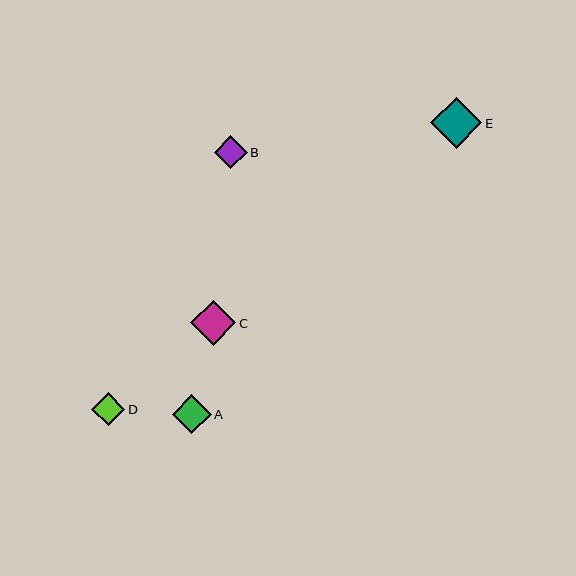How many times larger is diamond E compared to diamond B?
Diamond E is approximately 1.6 times the size of diamond B.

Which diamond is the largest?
Diamond E is the largest with a size of approximately 51 pixels.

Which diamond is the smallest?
Diamond B is the smallest with a size of approximately 32 pixels.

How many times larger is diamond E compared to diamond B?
Diamond E is approximately 1.6 times the size of diamond B.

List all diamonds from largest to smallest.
From largest to smallest: E, C, A, D, B.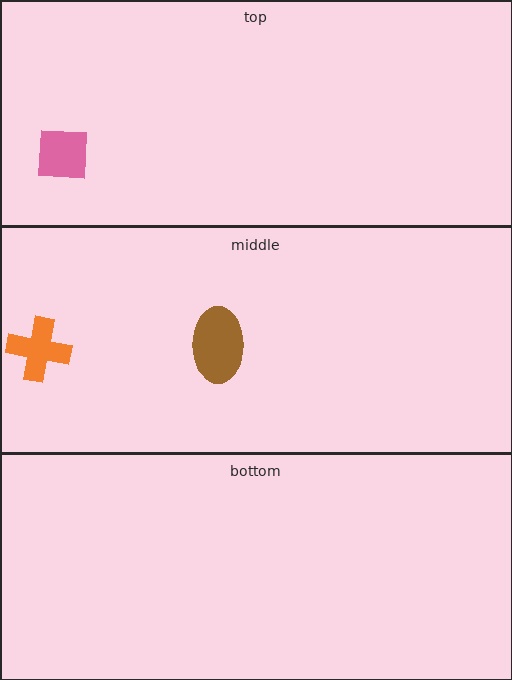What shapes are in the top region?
The pink square.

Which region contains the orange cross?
The middle region.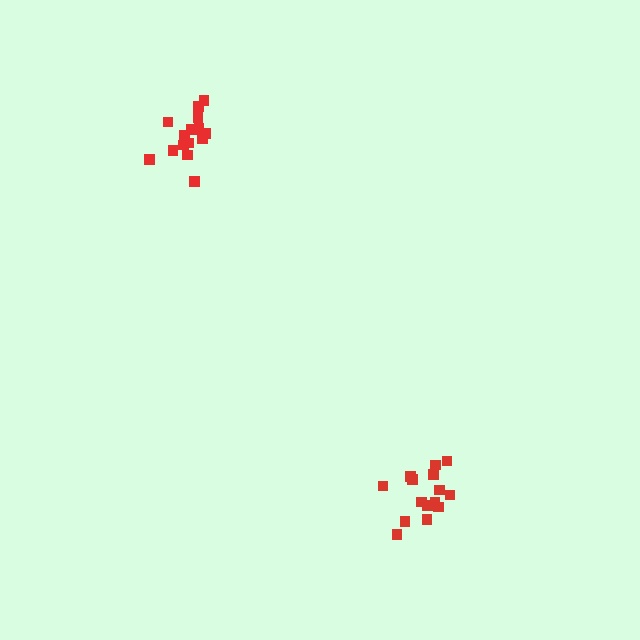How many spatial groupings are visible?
There are 2 spatial groupings.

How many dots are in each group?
Group 1: 15 dots, Group 2: 15 dots (30 total).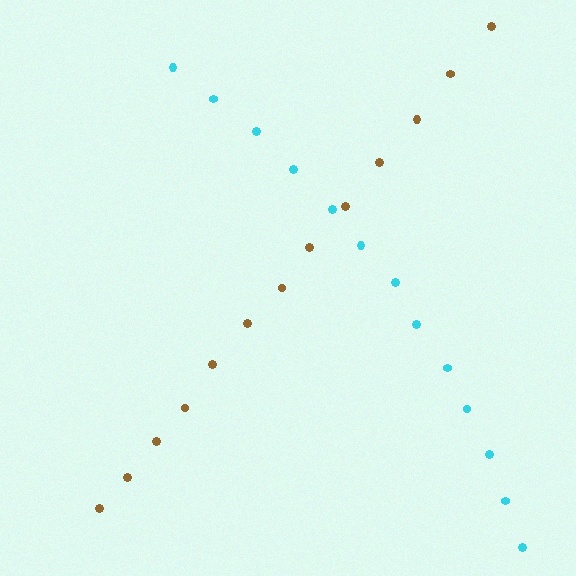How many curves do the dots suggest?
There are 2 distinct paths.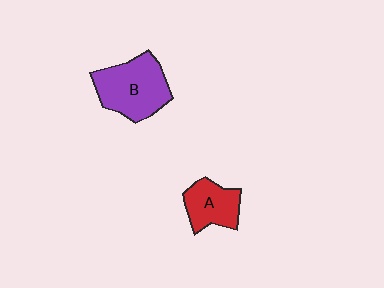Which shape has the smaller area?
Shape A (red).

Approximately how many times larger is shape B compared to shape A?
Approximately 1.6 times.